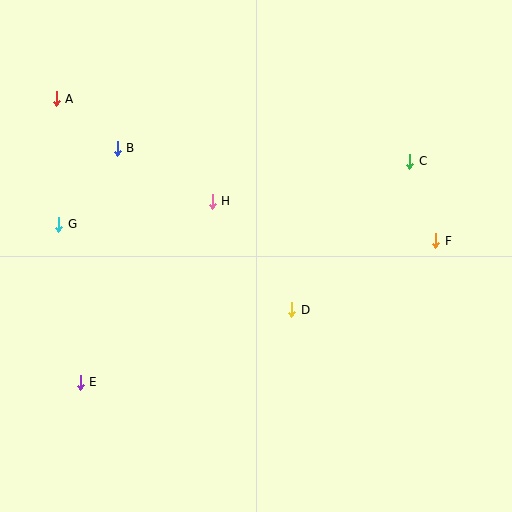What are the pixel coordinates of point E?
Point E is at (80, 382).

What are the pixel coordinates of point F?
Point F is at (436, 241).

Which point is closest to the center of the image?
Point D at (292, 310) is closest to the center.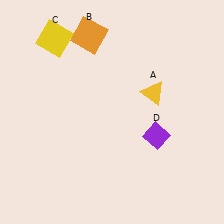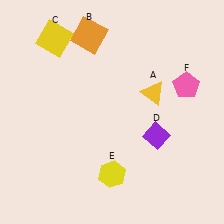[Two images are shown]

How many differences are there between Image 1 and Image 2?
There are 2 differences between the two images.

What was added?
A yellow hexagon (E), a pink pentagon (F) were added in Image 2.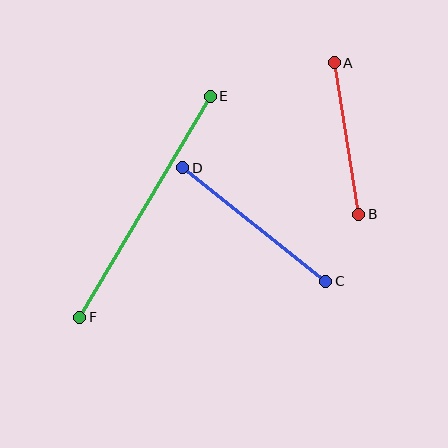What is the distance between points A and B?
The distance is approximately 154 pixels.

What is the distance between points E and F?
The distance is approximately 257 pixels.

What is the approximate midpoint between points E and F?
The midpoint is at approximately (145, 207) pixels.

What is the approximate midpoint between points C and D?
The midpoint is at approximately (254, 224) pixels.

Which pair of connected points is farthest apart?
Points E and F are farthest apart.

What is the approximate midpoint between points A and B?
The midpoint is at approximately (347, 138) pixels.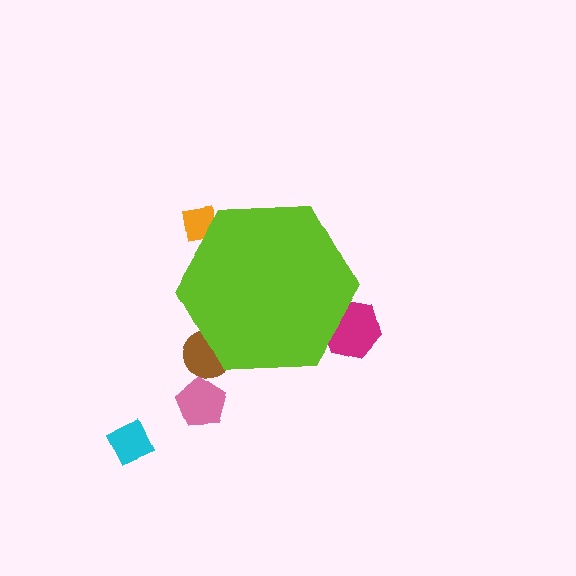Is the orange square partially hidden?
Yes, the orange square is partially hidden behind the lime hexagon.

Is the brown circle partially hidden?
Yes, the brown circle is partially hidden behind the lime hexagon.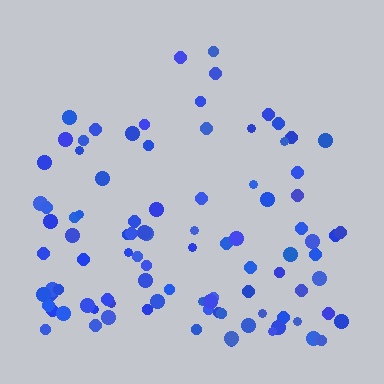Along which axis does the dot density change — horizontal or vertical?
Vertical.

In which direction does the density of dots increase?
From top to bottom, with the bottom side densest.